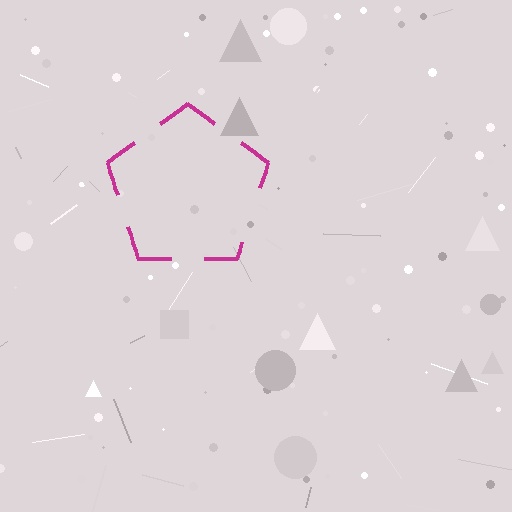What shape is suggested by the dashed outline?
The dashed outline suggests a pentagon.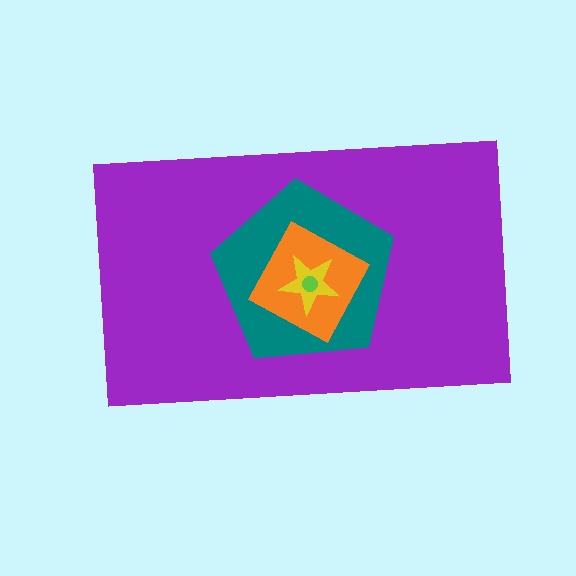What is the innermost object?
The lime circle.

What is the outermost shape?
The purple rectangle.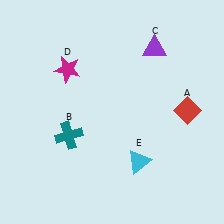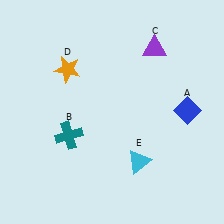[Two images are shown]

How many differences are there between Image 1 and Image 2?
There are 2 differences between the two images.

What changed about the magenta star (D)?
In Image 1, D is magenta. In Image 2, it changed to orange.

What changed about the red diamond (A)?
In Image 1, A is red. In Image 2, it changed to blue.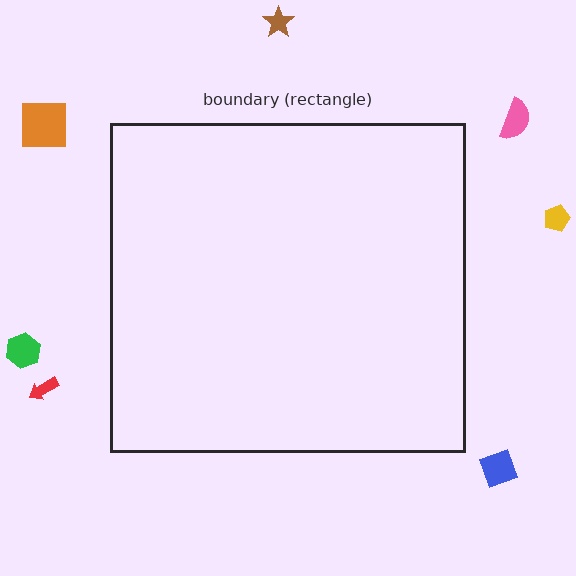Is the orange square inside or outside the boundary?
Outside.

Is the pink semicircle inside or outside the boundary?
Outside.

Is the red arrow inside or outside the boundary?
Outside.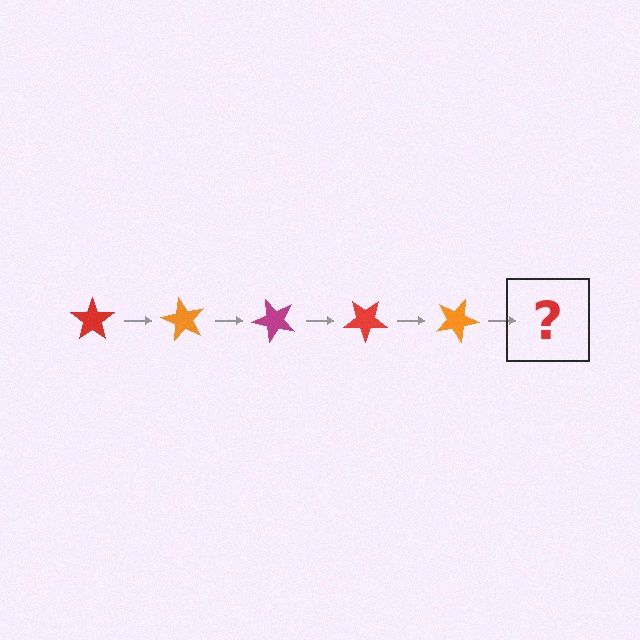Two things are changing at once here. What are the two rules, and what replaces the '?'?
The two rules are that it rotates 60 degrees each step and the color cycles through red, orange, and magenta. The '?' should be a magenta star, rotated 300 degrees from the start.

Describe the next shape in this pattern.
It should be a magenta star, rotated 300 degrees from the start.